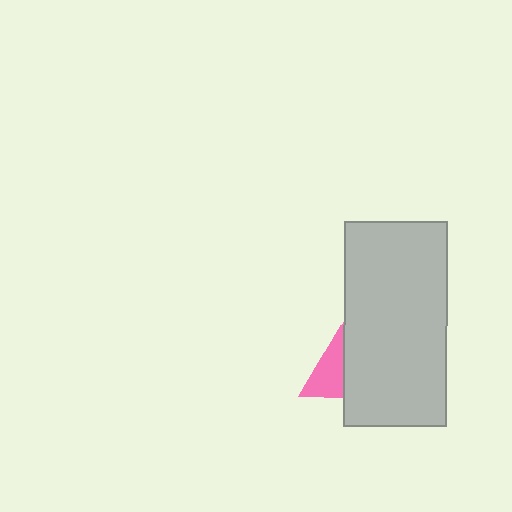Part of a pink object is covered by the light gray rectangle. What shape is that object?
It is a triangle.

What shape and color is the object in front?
The object in front is a light gray rectangle.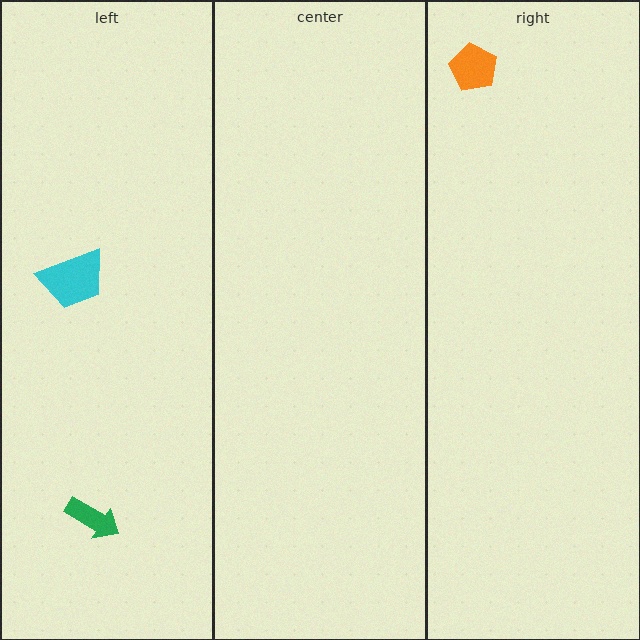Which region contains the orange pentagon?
The right region.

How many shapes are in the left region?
2.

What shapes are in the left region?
The green arrow, the cyan trapezoid.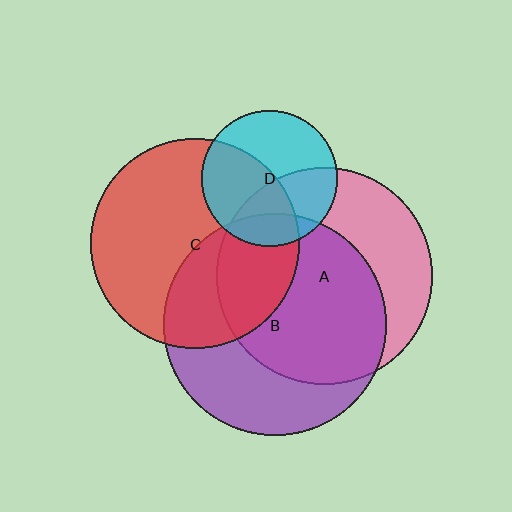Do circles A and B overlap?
Yes.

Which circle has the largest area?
Circle B (purple).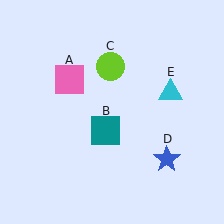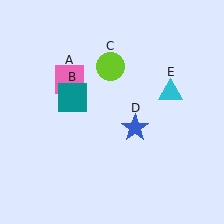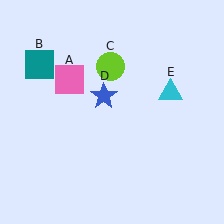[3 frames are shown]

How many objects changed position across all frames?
2 objects changed position: teal square (object B), blue star (object D).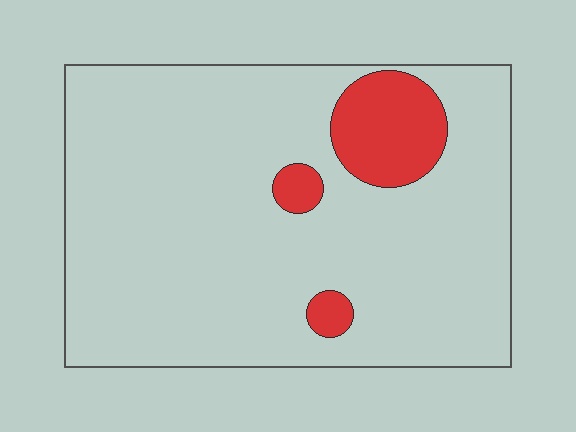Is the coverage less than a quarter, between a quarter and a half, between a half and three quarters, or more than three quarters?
Less than a quarter.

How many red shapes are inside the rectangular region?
3.